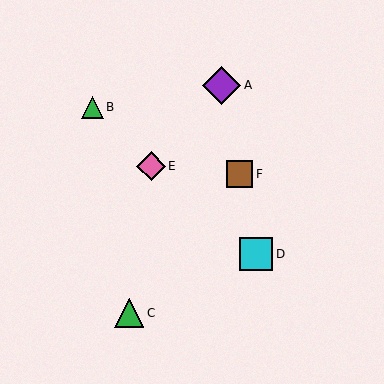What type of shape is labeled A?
Shape A is a purple diamond.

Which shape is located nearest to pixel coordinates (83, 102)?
The green triangle (labeled B) at (93, 107) is nearest to that location.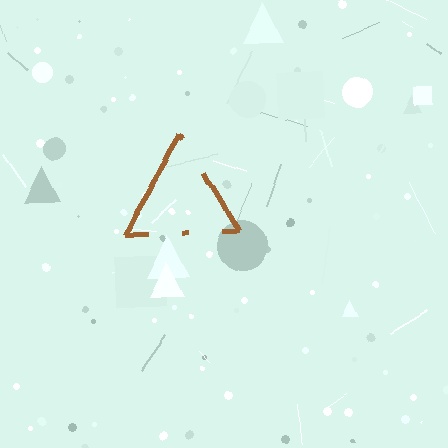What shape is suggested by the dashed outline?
The dashed outline suggests a triangle.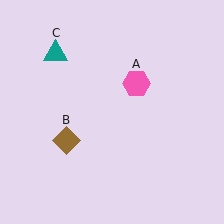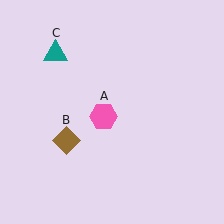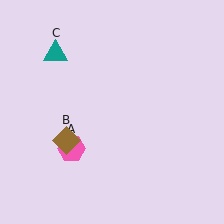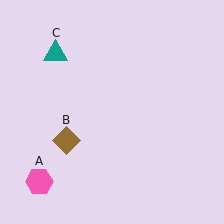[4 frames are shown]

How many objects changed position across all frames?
1 object changed position: pink hexagon (object A).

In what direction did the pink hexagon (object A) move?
The pink hexagon (object A) moved down and to the left.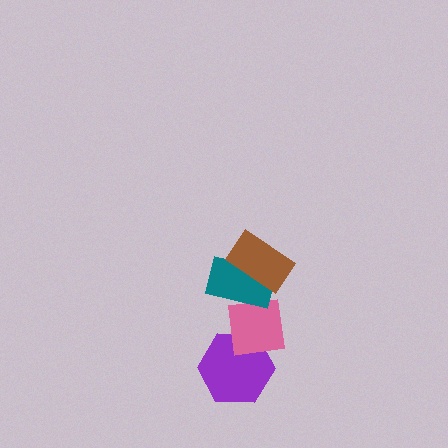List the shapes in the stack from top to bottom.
From top to bottom: the brown rectangle, the teal rectangle, the pink square, the purple hexagon.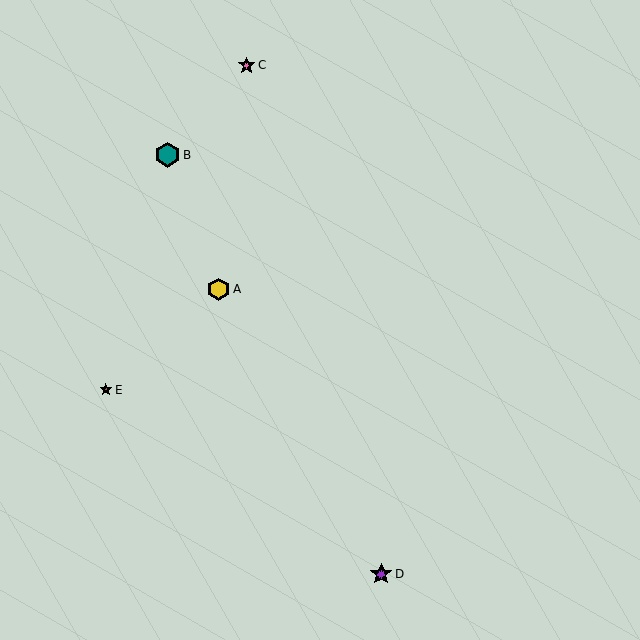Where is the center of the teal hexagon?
The center of the teal hexagon is at (167, 155).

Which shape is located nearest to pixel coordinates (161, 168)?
The teal hexagon (labeled B) at (167, 155) is nearest to that location.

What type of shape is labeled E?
Shape E is a brown star.